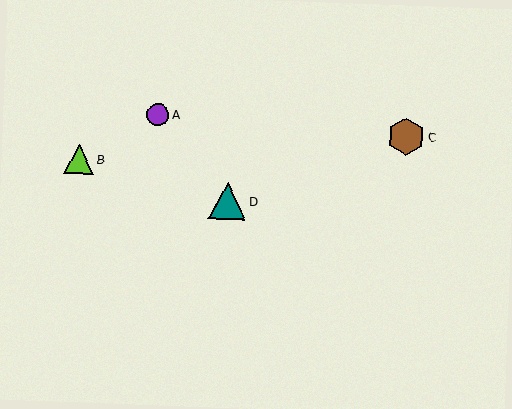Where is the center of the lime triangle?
The center of the lime triangle is at (79, 159).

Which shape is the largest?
The teal triangle (labeled D) is the largest.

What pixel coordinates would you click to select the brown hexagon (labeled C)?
Click at (406, 137) to select the brown hexagon C.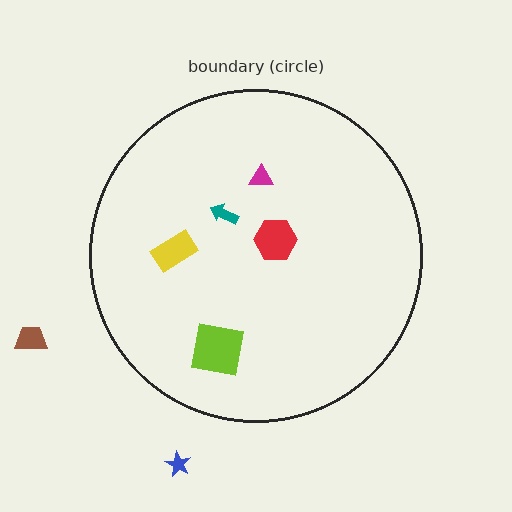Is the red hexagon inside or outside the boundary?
Inside.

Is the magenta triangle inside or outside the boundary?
Inside.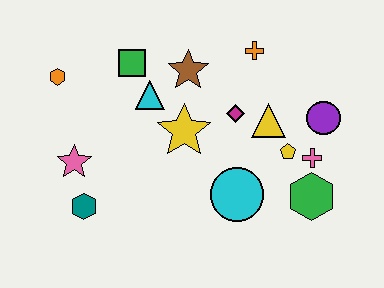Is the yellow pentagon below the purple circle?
Yes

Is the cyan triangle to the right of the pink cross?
No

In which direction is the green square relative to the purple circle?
The green square is to the left of the purple circle.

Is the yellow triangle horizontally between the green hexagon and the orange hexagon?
Yes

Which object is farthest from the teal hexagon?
The purple circle is farthest from the teal hexagon.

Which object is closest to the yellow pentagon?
The pink cross is closest to the yellow pentagon.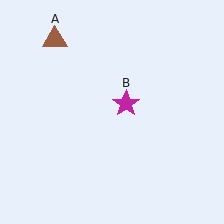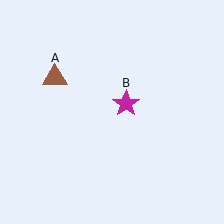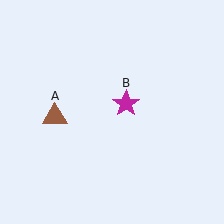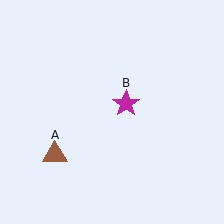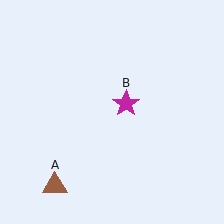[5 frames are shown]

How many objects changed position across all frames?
1 object changed position: brown triangle (object A).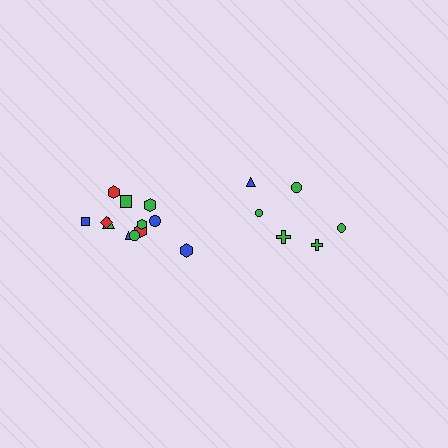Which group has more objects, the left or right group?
The left group.